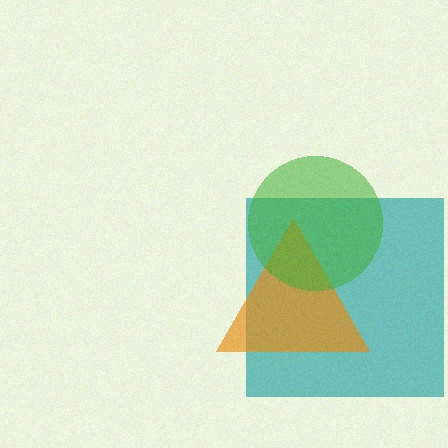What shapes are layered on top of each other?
The layered shapes are: a teal square, an orange triangle, a green circle.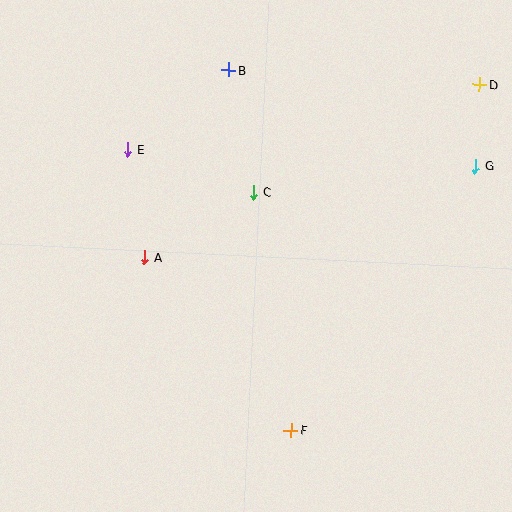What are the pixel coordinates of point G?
Point G is at (475, 166).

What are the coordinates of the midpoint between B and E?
The midpoint between B and E is at (178, 110).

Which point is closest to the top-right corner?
Point D is closest to the top-right corner.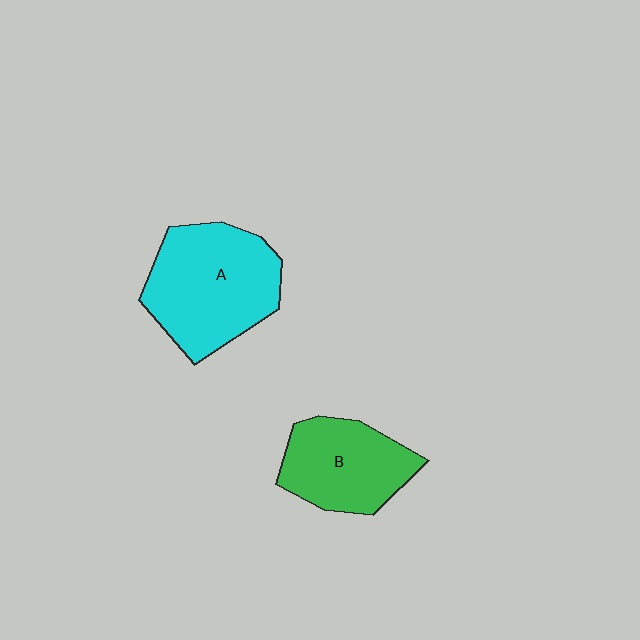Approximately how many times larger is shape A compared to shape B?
Approximately 1.4 times.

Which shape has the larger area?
Shape A (cyan).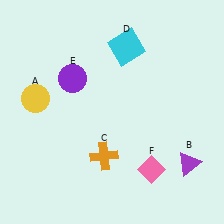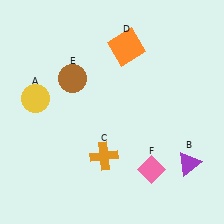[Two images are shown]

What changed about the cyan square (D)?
In Image 1, D is cyan. In Image 2, it changed to orange.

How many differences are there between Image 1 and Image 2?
There are 2 differences between the two images.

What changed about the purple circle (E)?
In Image 1, E is purple. In Image 2, it changed to brown.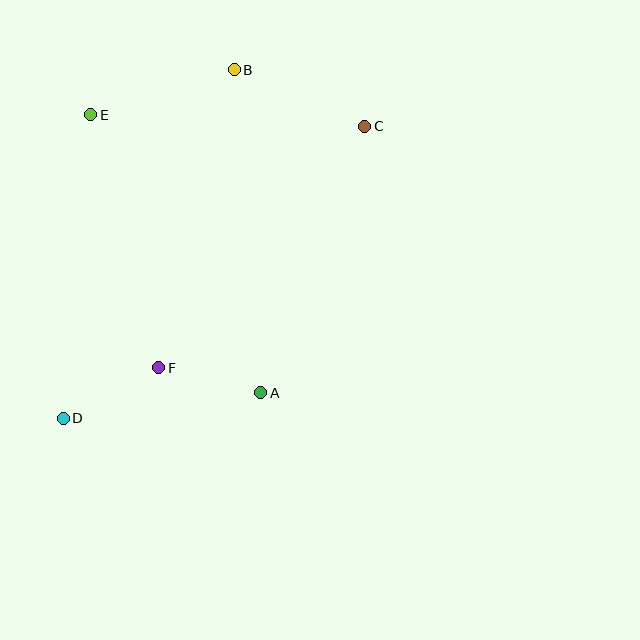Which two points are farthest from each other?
Points C and D are farthest from each other.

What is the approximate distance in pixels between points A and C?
The distance between A and C is approximately 286 pixels.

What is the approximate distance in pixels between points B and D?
The distance between B and D is approximately 388 pixels.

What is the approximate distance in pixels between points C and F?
The distance between C and F is approximately 318 pixels.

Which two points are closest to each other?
Points A and F are closest to each other.